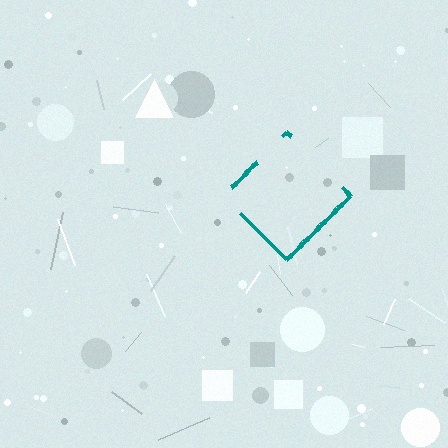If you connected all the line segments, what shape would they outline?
They would outline a diamond.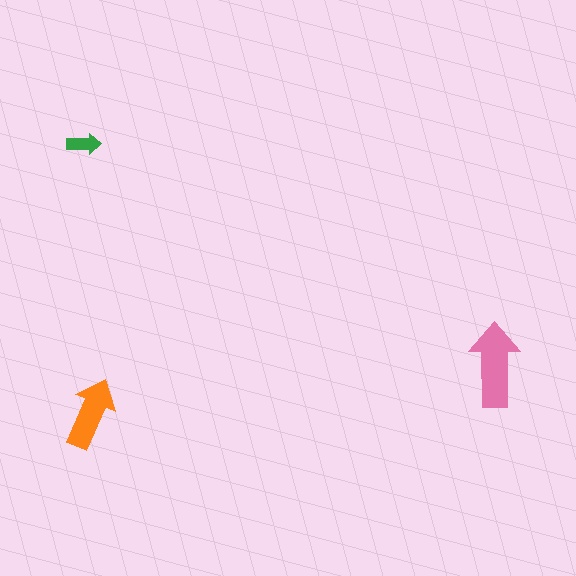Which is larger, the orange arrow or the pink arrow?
The pink one.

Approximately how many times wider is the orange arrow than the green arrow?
About 2 times wider.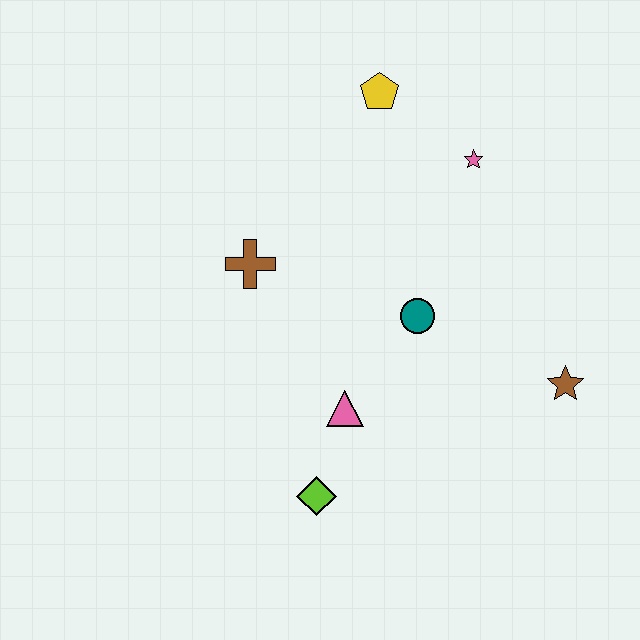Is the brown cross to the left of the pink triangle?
Yes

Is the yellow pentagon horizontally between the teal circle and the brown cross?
Yes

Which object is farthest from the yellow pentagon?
The lime diamond is farthest from the yellow pentagon.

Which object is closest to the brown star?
The teal circle is closest to the brown star.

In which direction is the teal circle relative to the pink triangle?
The teal circle is above the pink triangle.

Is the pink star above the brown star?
Yes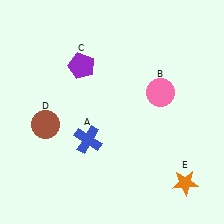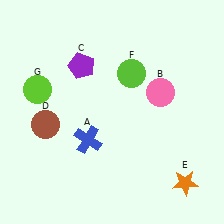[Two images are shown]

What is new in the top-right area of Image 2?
A lime circle (F) was added in the top-right area of Image 2.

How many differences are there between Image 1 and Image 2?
There are 2 differences between the two images.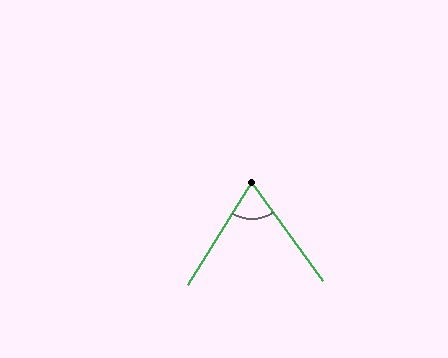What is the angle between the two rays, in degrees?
Approximately 68 degrees.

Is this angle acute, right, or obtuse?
It is acute.